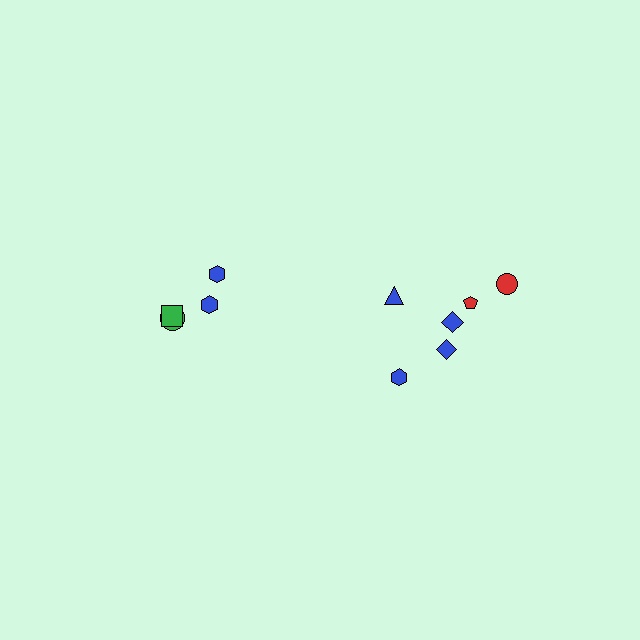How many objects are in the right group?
There are 6 objects.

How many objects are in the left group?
There are 4 objects.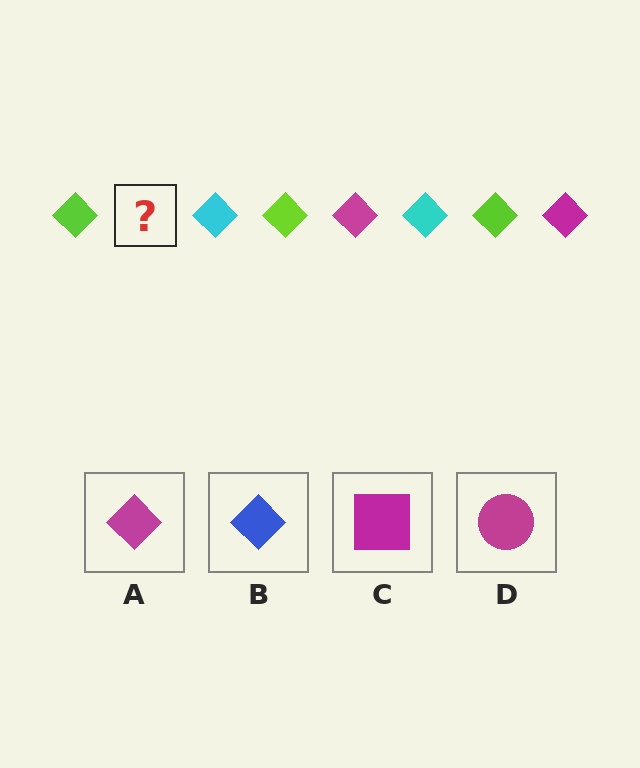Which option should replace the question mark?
Option A.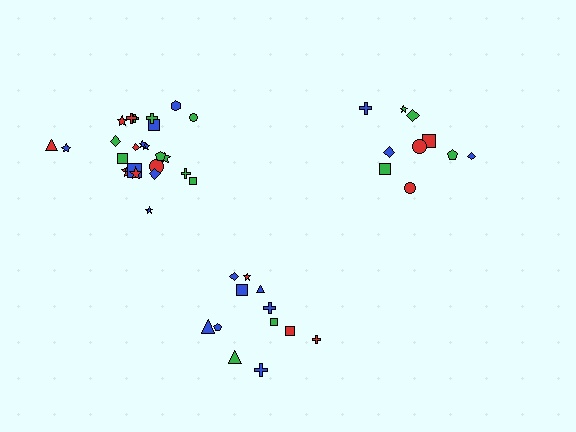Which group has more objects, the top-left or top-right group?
The top-left group.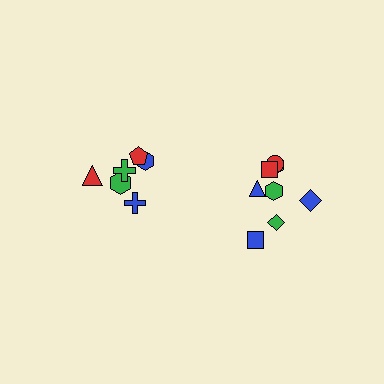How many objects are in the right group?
There are 8 objects.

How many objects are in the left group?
There are 6 objects.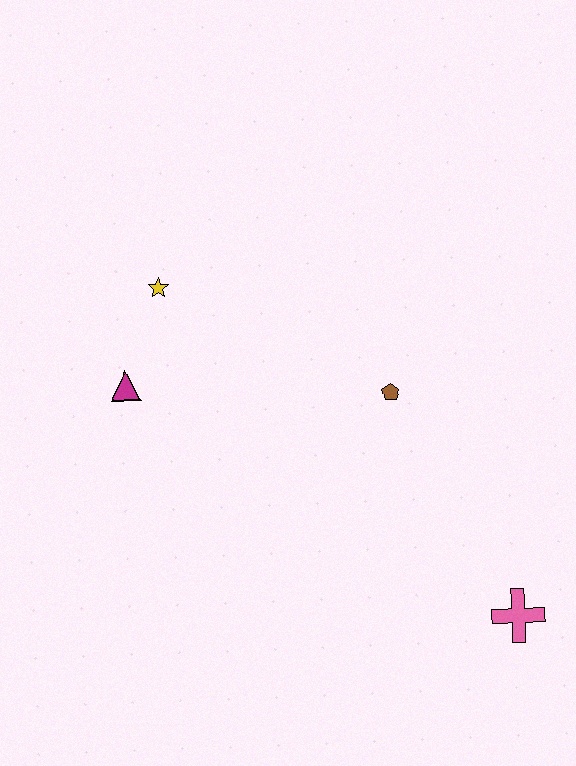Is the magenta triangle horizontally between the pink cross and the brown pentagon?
No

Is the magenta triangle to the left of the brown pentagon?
Yes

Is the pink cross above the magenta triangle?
No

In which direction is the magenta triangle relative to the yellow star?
The magenta triangle is below the yellow star.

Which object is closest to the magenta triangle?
The yellow star is closest to the magenta triangle.